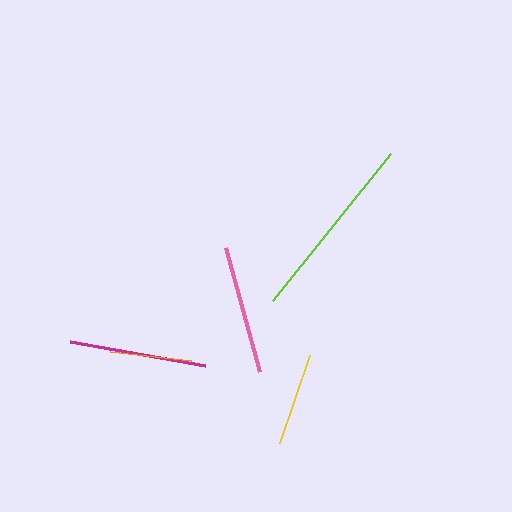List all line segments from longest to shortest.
From longest to shortest: lime, magenta, pink, yellow, orange.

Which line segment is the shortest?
The orange line is the shortest at approximately 81 pixels.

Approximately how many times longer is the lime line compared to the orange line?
The lime line is approximately 2.3 times the length of the orange line.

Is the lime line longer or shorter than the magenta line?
The lime line is longer than the magenta line.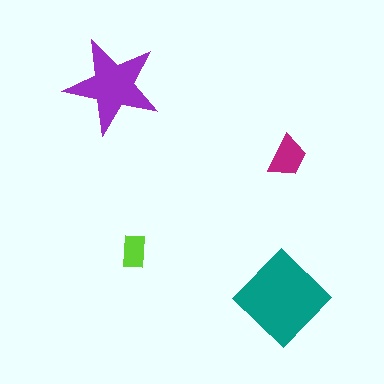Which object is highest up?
The purple star is topmost.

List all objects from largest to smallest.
The teal diamond, the purple star, the magenta trapezoid, the lime rectangle.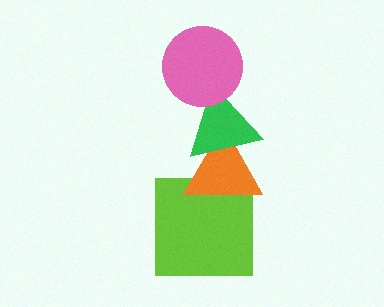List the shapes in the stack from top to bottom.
From top to bottom: the pink circle, the green triangle, the orange triangle, the lime square.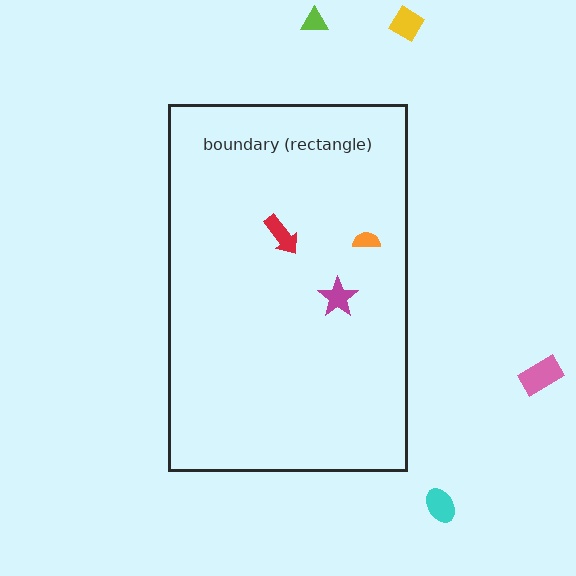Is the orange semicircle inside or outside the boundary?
Inside.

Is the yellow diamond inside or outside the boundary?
Outside.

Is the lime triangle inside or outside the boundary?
Outside.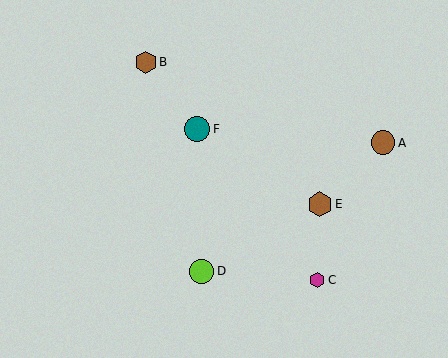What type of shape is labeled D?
Shape D is a lime circle.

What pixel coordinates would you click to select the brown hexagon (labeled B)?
Click at (146, 62) to select the brown hexagon B.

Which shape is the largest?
The teal circle (labeled F) is the largest.